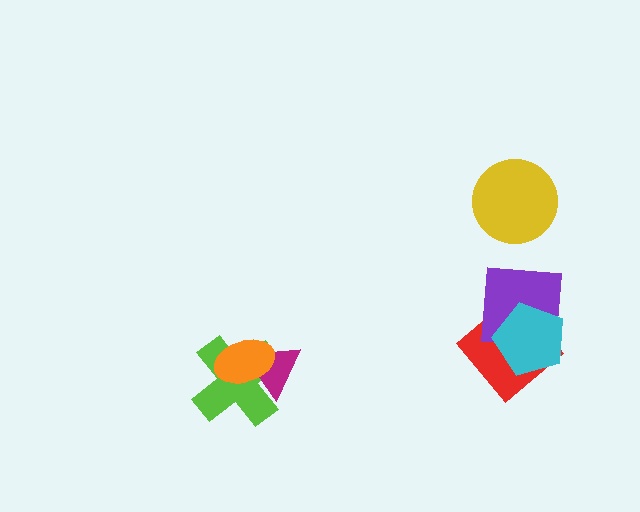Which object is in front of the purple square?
The cyan pentagon is in front of the purple square.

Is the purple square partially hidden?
Yes, it is partially covered by another shape.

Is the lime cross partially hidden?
Yes, it is partially covered by another shape.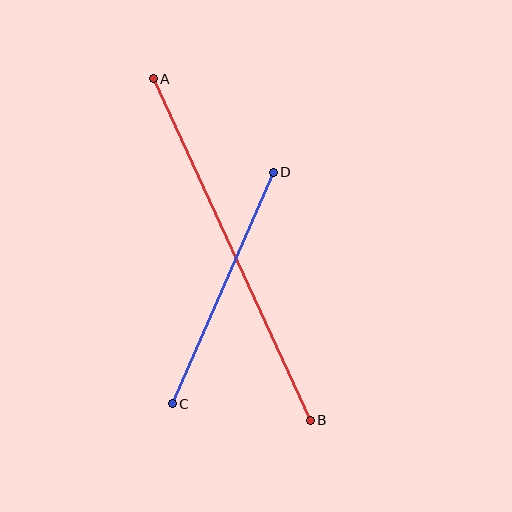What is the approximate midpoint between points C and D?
The midpoint is at approximately (223, 288) pixels.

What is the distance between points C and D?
The distance is approximately 253 pixels.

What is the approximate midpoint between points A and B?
The midpoint is at approximately (232, 250) pixels.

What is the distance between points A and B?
The distance is approximately 376 pixels.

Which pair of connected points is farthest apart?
Points A and B are farthest apart.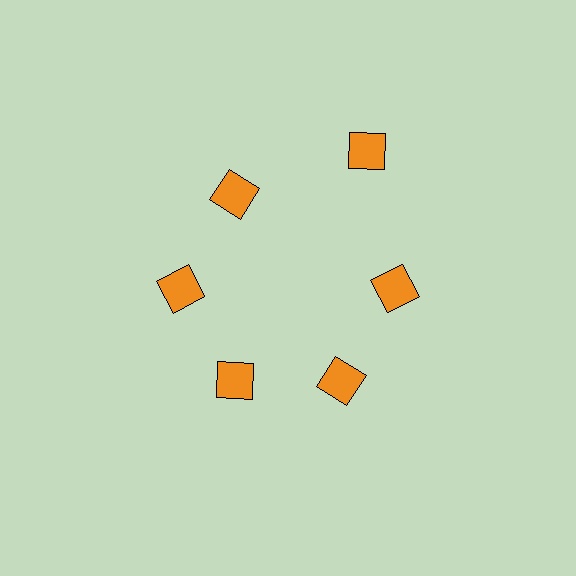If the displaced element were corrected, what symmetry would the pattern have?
It would have 6-fold rotational symmetry — the pattern would map onto itself every 60 degrees.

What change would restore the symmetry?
The symmetry would be restored by moving it inward, back onto the ring so that all 6 squares sit at equal angles and equal distance from the center.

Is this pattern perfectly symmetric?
No. The 6 orange squares are arranged in a ring, but one element near the 1 o'clock position is pushed outward from the center, breaking the 6-fold rotational symmetry.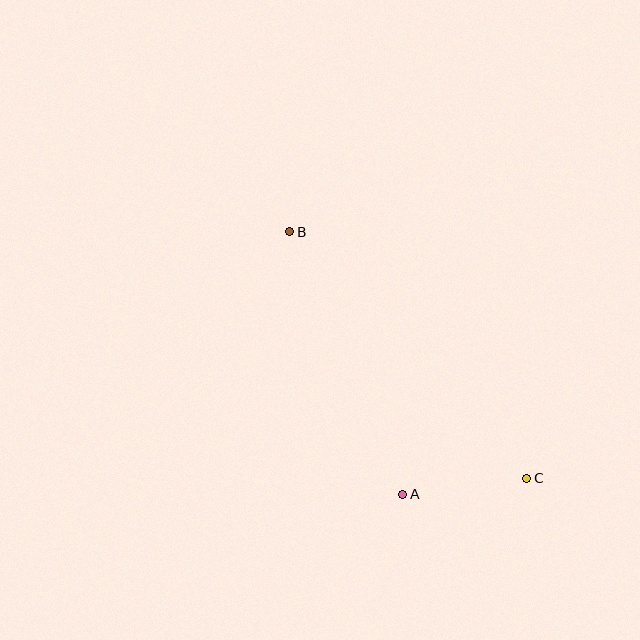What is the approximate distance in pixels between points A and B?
The distance between A and B is approximately 286 pixels.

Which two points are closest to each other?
Points A and C are closest to each other.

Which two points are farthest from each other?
Points B and C are farthest from each other.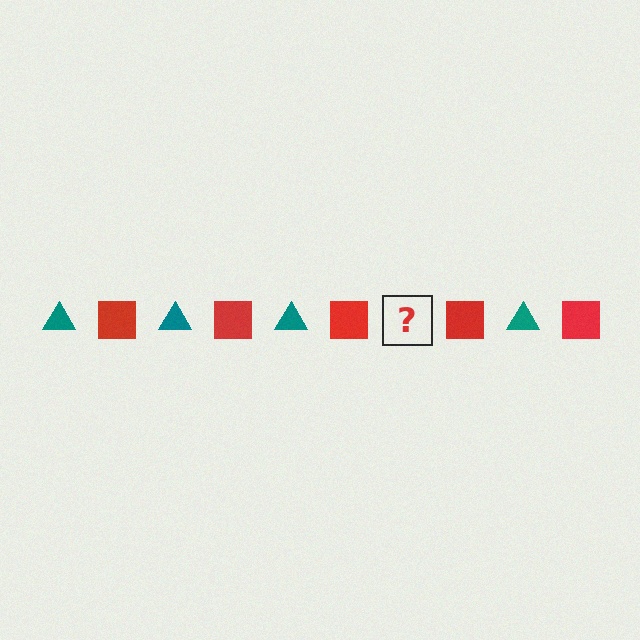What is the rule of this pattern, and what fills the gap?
The rule is that the pattern alternates between teal triangle and red square. The gap should be filled with a teal triangle.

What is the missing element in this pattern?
The missing element is a teal triangle.